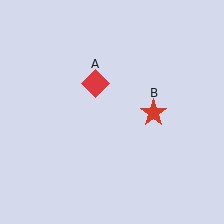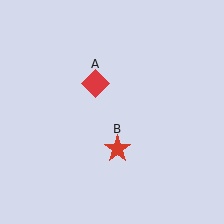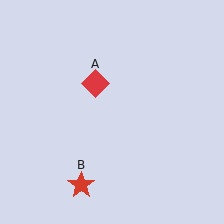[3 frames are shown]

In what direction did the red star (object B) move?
The red star (object B) moved down and to the left.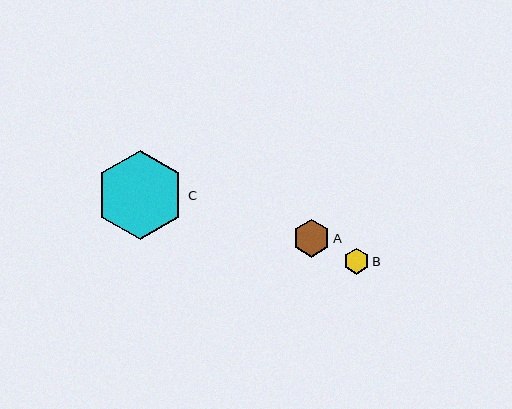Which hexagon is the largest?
Hexagon C is the largest with a size of approximately 89 pixels.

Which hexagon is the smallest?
Hexagon B is the smallest with a size of approximately 26 pixels.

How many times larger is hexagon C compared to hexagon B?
Hexagon C is approximately 3.4 times the size of hexagon B.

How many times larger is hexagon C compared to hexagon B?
Hexagon C is approximately 3.4 times the size of hexagon B.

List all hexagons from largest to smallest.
From largest to smallest: C, A, B.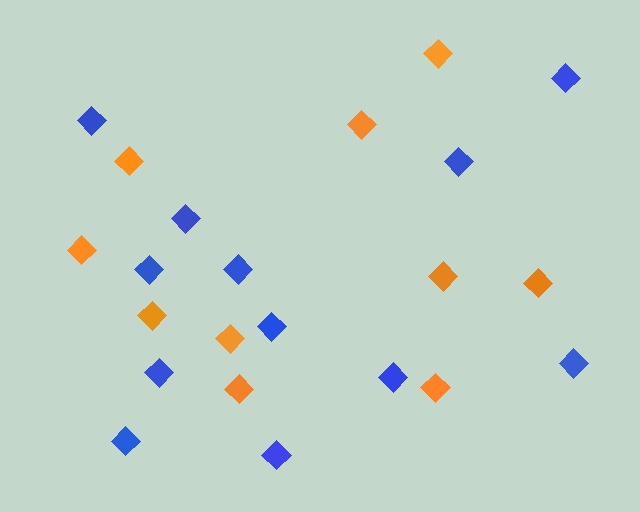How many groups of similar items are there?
There are 2 groups: one group of orange diamonds (10) and one group of blue diamonds (12).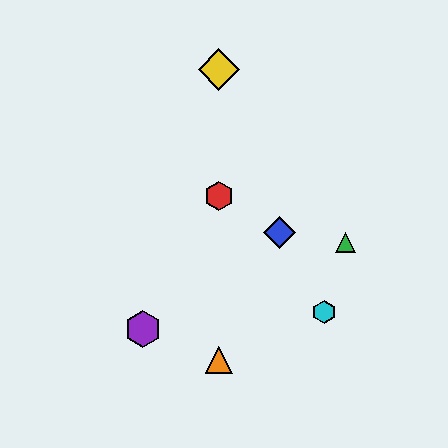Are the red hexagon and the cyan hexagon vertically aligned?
No, the red hexagon is at x≈219 and the cyan hexagon is at x≈324.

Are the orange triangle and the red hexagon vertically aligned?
Yes, both are at x≈219.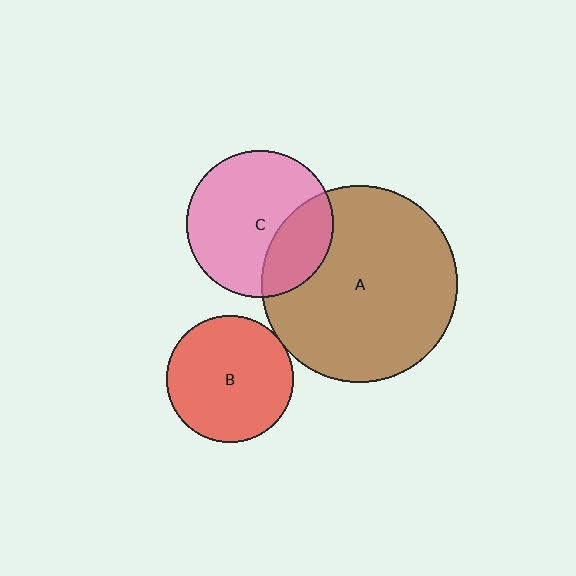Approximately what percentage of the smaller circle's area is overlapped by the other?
Approximately 30%.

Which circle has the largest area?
Circle A (brown).